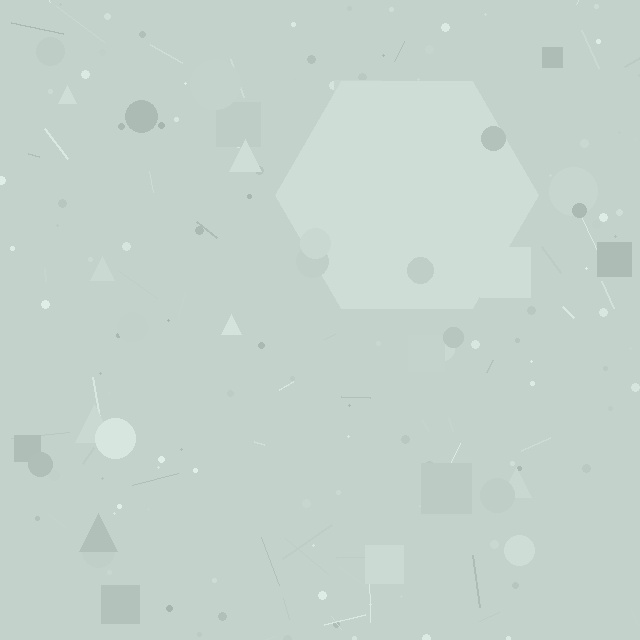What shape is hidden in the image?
A hexagon is hidden in the image.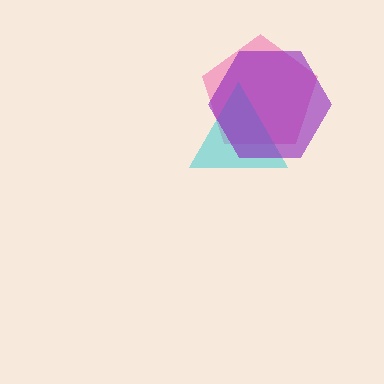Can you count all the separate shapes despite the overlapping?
Yes, there are 3 separate shapes.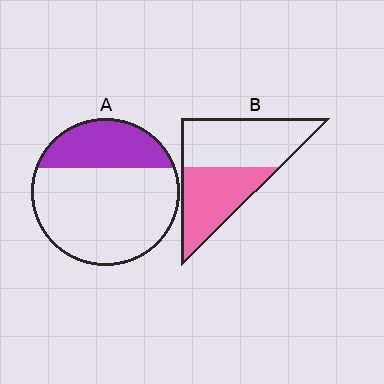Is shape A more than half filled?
No.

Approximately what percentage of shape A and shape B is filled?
A is approximately 30% and B is approximately 45%.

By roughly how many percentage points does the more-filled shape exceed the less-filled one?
By roughly 15 percentage points (B over A).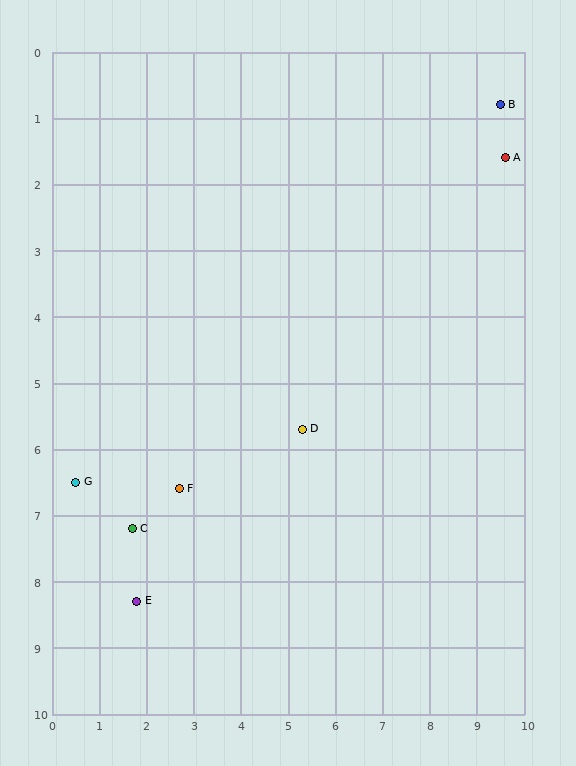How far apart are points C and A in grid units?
Points C and A are about 9.7 grid units apart.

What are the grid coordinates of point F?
Point F is at approximately (2.7, 6.6).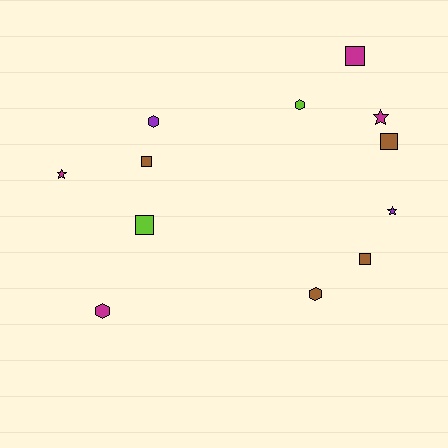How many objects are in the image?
There are 12 objects.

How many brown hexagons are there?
There is 1 brown hexagon.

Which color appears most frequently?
Brown, with 4 objects.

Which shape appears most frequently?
Square, with 5 objects.